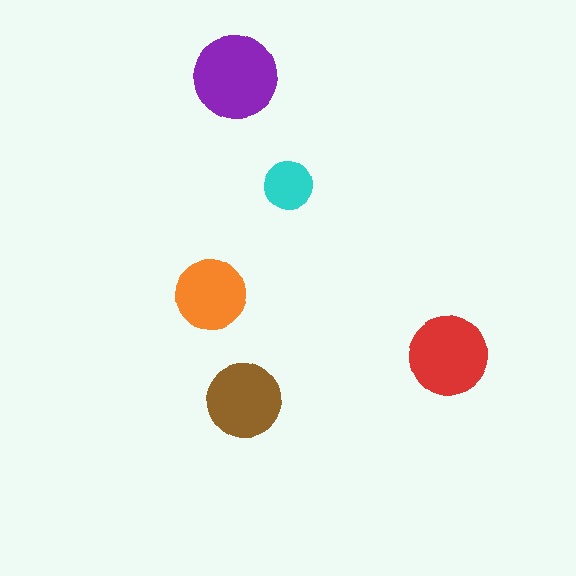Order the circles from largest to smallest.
the purple one, the red one, the brown one, the orange one, the cyan one.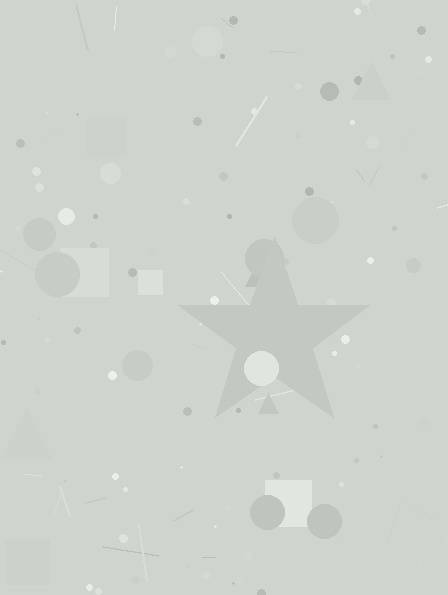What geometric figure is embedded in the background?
A star is embedded in the background.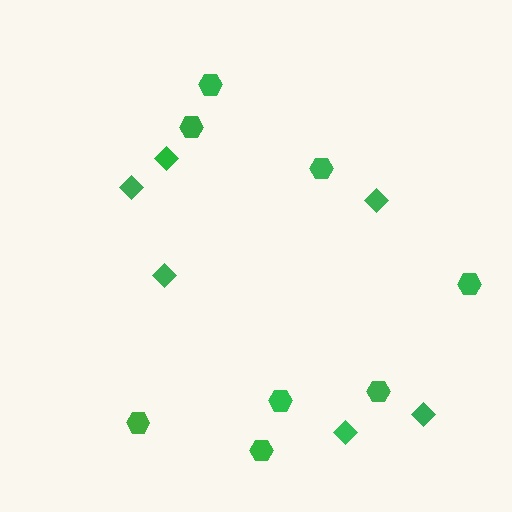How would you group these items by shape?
There are 2 groups: one group of hexagons (8) and one group of diamonds (6).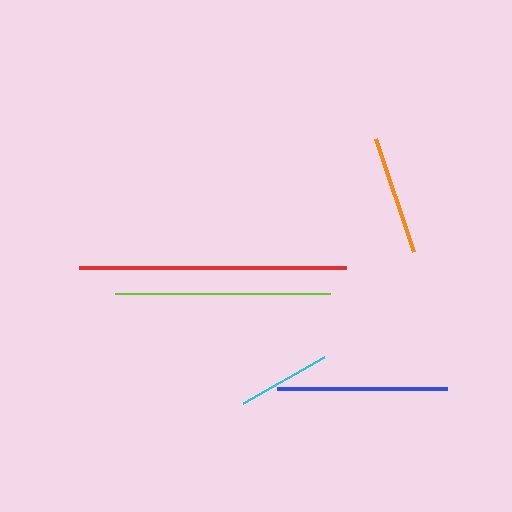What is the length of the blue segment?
The blue segment is approximately 170 pixels long.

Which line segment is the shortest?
The cyan line is the shortest at approximately 93 pixels.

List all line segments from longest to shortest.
From longest to shortest: red, lime, blue, orange, cyan.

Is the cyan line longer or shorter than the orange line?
The orange line is longer than the cyan line.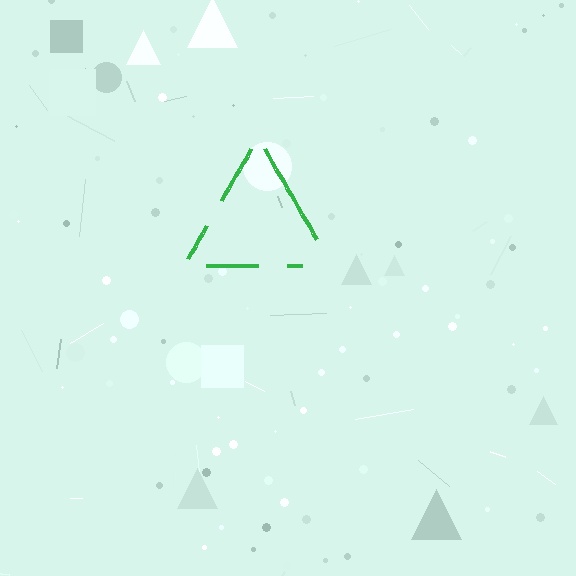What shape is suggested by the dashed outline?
The dashed outline suggests a triangle.